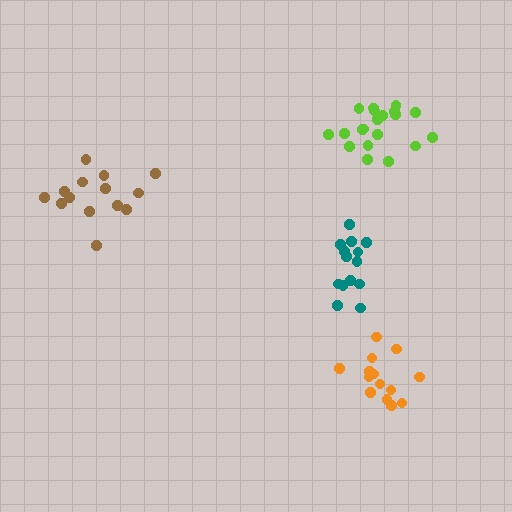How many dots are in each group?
Group 1: 14 dots, Group 2: 14 dots, Group 3: 14 dots, Group 4: 20 dots (62 total).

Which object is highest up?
The lime cluster is topmost.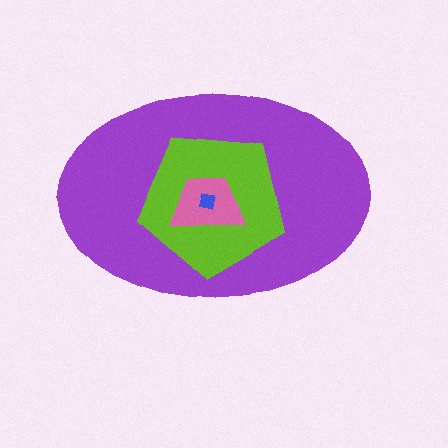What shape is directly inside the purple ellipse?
The lime pentagon.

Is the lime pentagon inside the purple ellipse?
Yes.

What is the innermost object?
The blue square.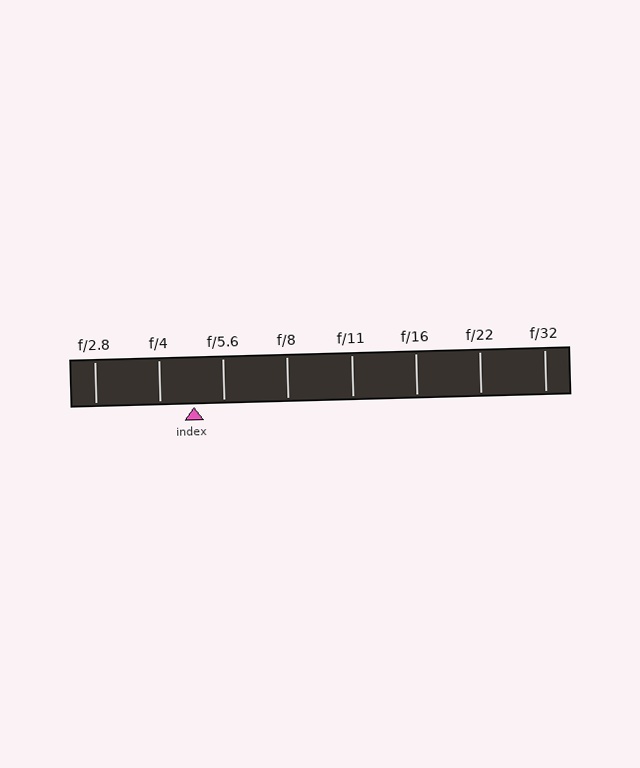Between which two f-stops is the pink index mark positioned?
The index mark is between f/4 and f/5.6.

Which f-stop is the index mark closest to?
The index mark is closest to f/5.6.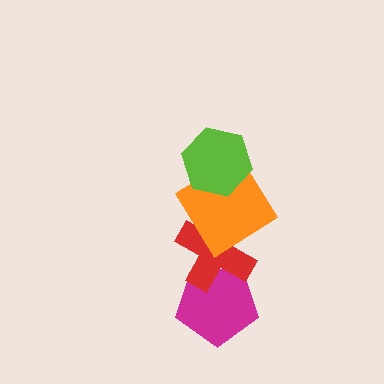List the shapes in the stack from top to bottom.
From top to bottom: the lime hexagon, the orange diamond, the red cross, the magenta pentagon.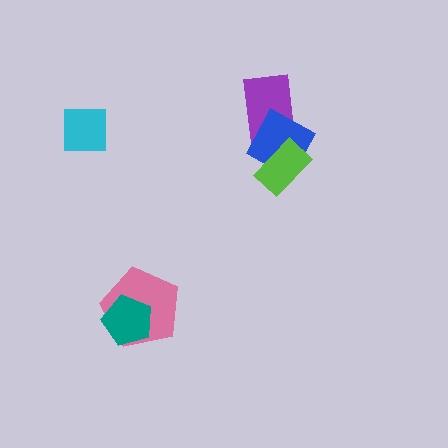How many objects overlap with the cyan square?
0 objects overlap with the cyan square.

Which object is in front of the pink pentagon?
The teal pentagon is in front of the pink pentagon.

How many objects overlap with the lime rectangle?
2 objects overlap with the lime rectangle.